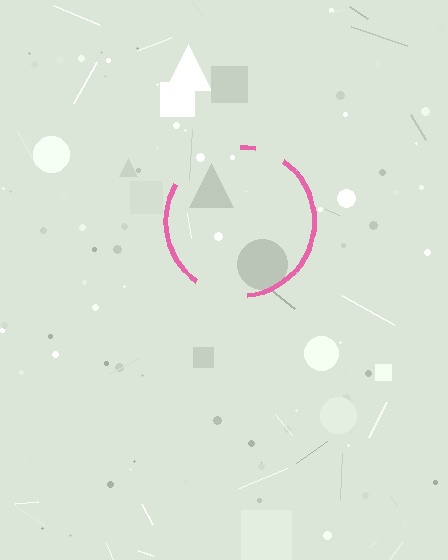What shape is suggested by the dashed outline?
The dashed outline suggests a circle.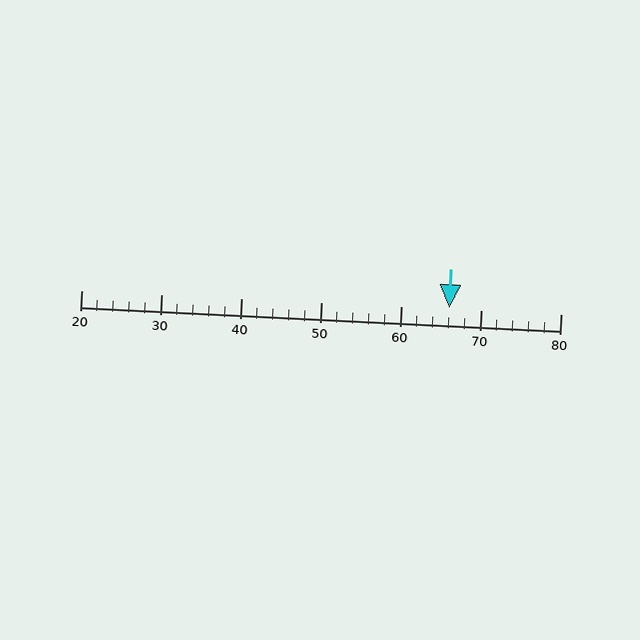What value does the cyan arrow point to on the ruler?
The cyan arrow points to approximately 66.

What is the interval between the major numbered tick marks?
The major tick marks are spaced 10 units apart.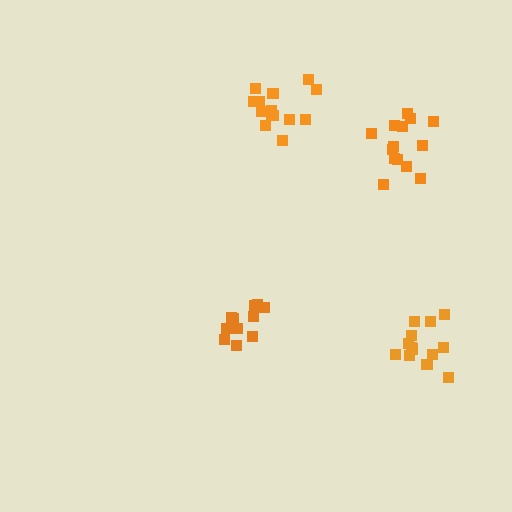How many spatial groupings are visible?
There are 4 spatial groupings.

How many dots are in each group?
Group 1: 14 dots, Group 2: 14 dots, Group 3: 13 dots, Group 4: 11 dots (52 total).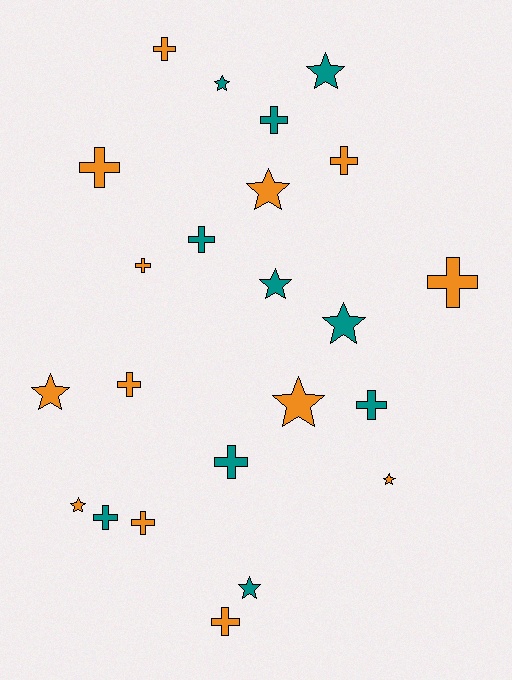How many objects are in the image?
There are 23 objects.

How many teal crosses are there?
There are 5 teal crosses.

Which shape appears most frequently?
Cross, with 13 objects.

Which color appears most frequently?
Orange, with 13 objects.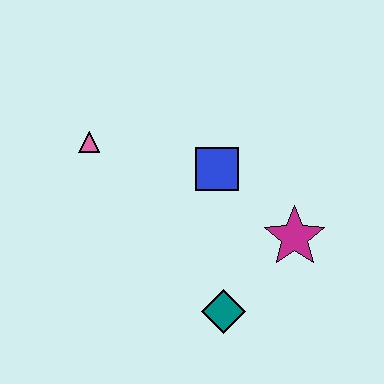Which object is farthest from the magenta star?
The pink triangle is farthest from the magenta star.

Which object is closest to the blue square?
The magenta star is closest to the blue square.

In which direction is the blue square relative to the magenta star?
The blue square is to the left of the magenta star.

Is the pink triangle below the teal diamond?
No